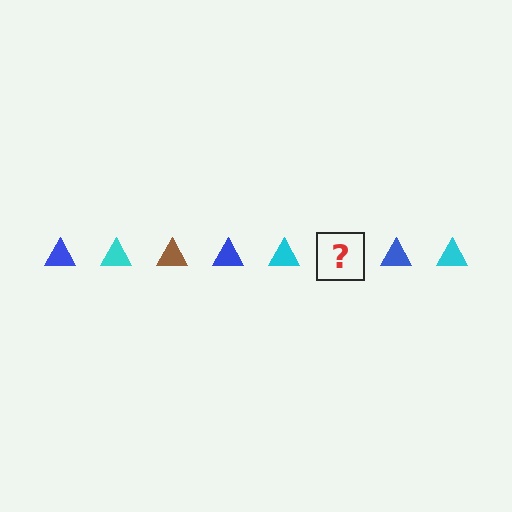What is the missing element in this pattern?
The missing element is a brown triangle.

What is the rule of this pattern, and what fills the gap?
The rule is that the pattern cycles through blue, cyan, brown triangles. The gap should be filled with a brown triangle.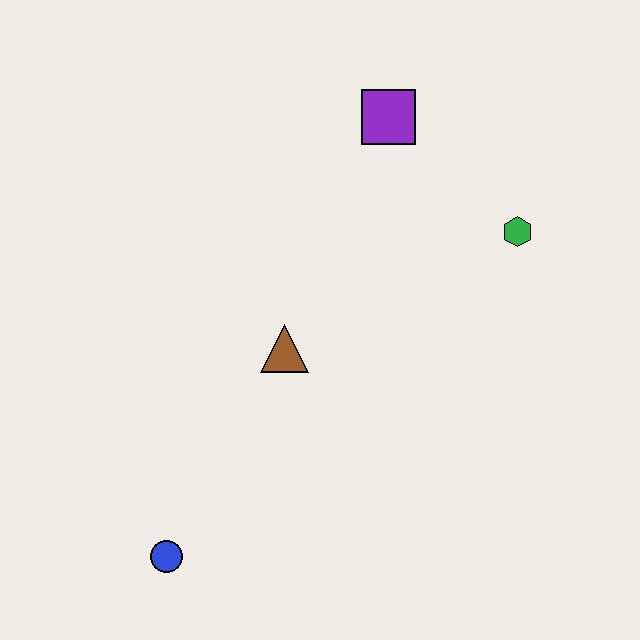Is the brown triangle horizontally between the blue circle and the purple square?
Yes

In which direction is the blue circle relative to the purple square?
The blue circle is below the purple square.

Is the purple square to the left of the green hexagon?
Yes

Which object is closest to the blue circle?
The brown triangle is closest to the blue circle.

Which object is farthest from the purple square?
The blue circle is farthest from the purple square.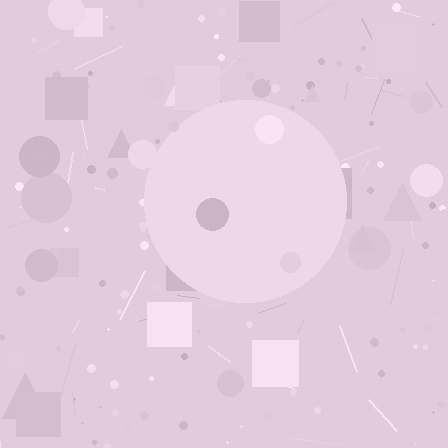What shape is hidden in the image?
A circle is hidden in the image.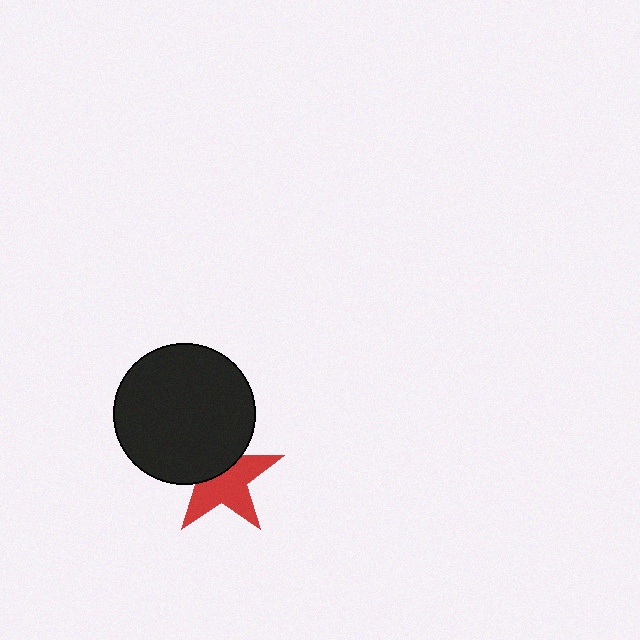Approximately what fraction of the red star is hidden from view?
Roughly 42% of the red star is hidden behind the black circle.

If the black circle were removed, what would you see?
You would see the complete red star.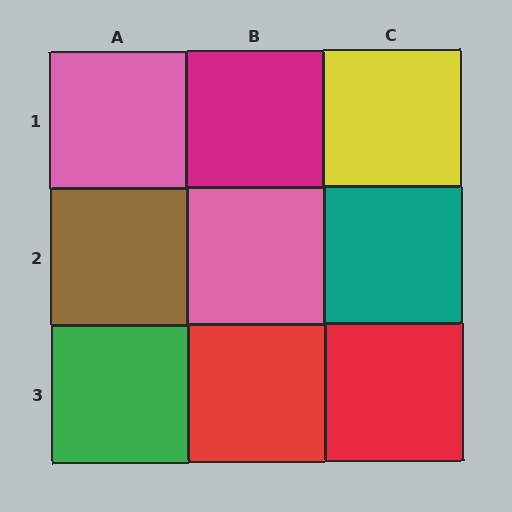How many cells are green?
1 cell is green.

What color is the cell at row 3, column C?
Red.